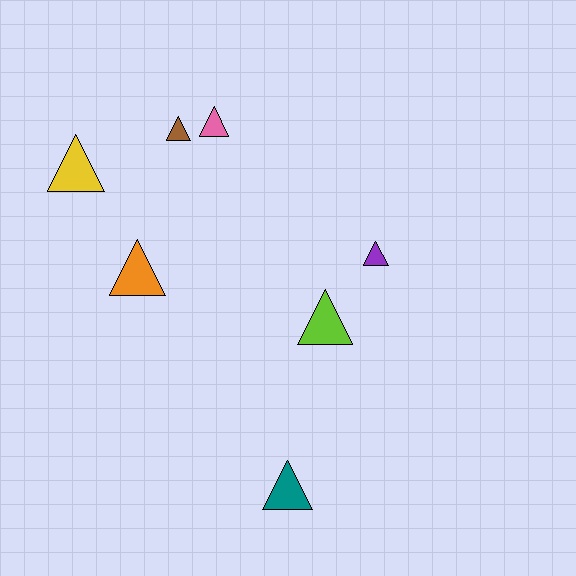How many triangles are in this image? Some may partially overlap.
There are 7 triangles.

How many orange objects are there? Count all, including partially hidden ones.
There is 1 orange object.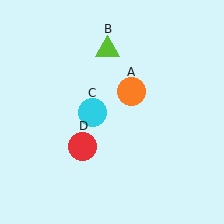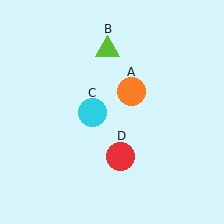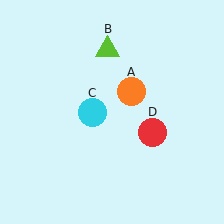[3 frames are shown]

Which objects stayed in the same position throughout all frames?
Orange circle (object A) and lime triangle (object B) and cyan circle (object C) remained stationary.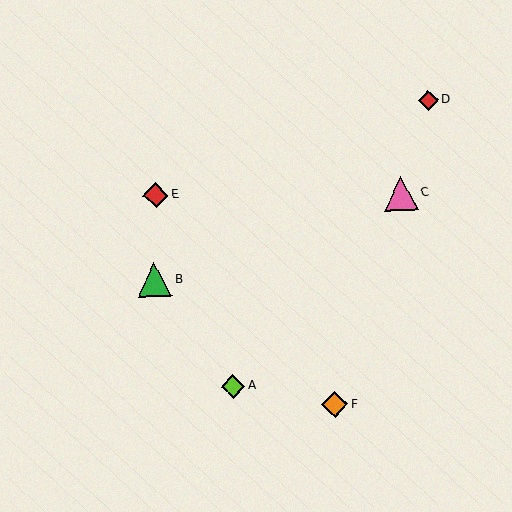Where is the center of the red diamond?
The center of the red diamond is at (428, 100).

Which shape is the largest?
The green triangle (labeled B) is the largest.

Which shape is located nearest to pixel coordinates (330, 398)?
The orange diamond (labeled F) at (335, 405) is nearest to that location.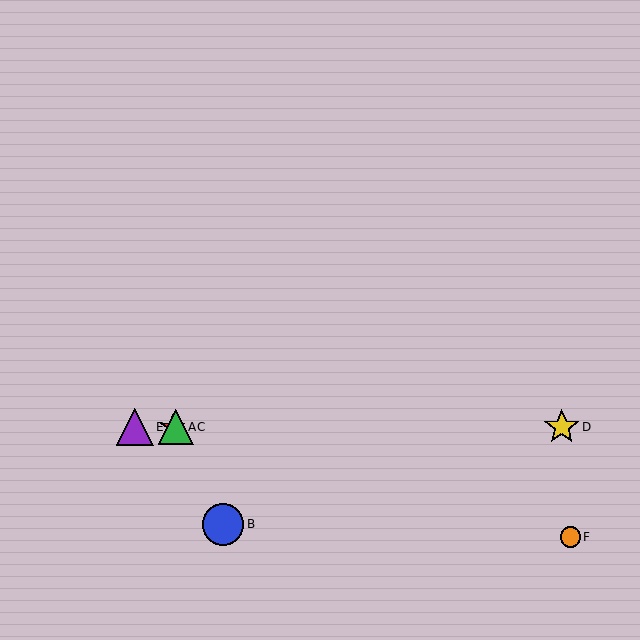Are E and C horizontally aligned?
Yes, both are at y≈427.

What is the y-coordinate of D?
Object D is at y≈427.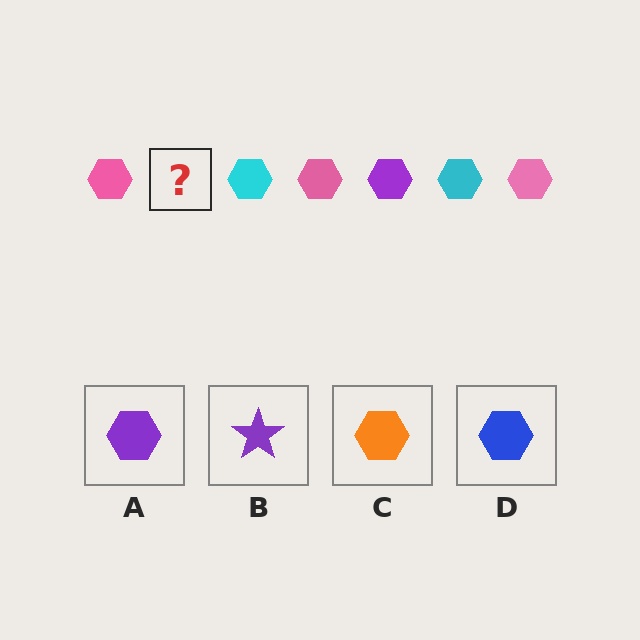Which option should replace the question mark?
Option A.